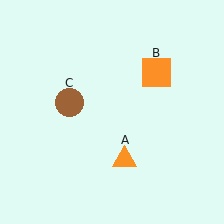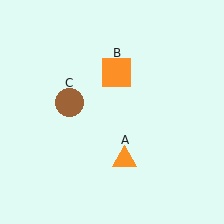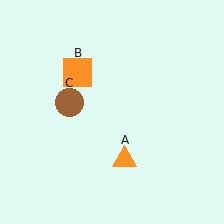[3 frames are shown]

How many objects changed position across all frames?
1 object changed position: orange square (object B).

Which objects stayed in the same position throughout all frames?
Orange triangle (object A) and brown circle (object C) remained stationary.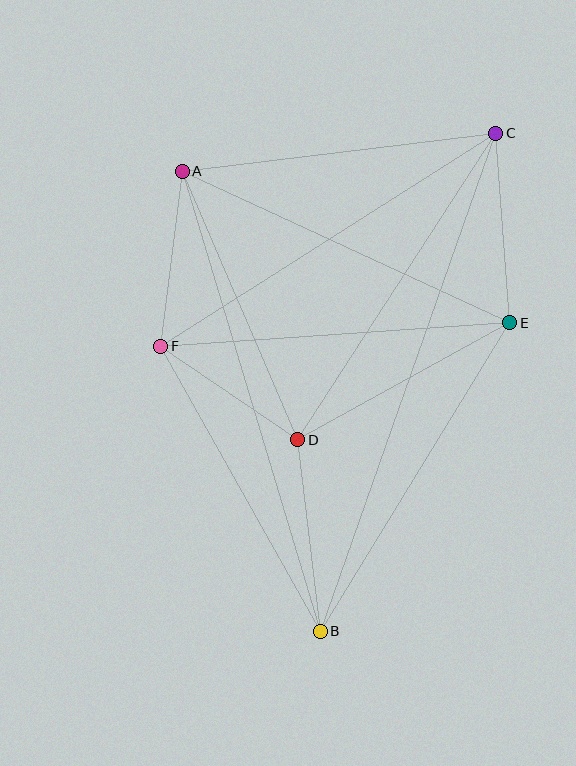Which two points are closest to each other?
Points D and F are closest to each other.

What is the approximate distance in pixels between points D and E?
The distance between D and E is approximately 242 pixels.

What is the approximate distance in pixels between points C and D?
The distance between C and D is approximately 365 pixels.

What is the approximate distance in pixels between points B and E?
The distance between B and E is approximately 362 pixels.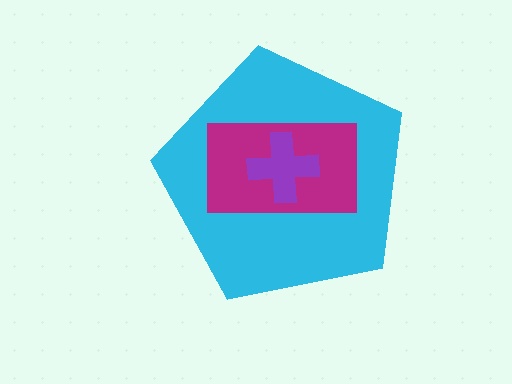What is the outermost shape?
The cyan pentagon.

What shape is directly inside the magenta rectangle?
The purple cross.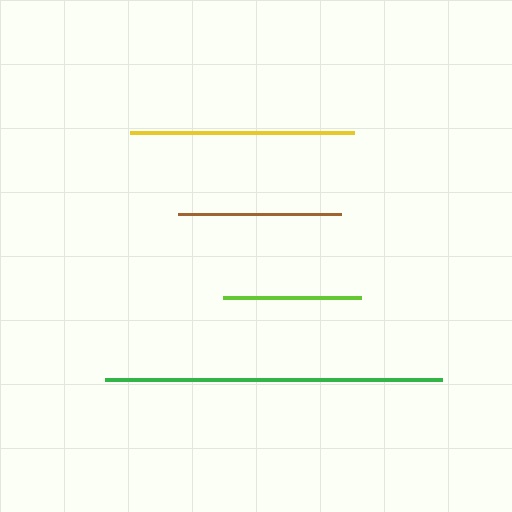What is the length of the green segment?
The green segment is approximately 338 pixels long.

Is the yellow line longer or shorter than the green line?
The green line is longer than the yellow line.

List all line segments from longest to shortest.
From longest to shortest: green, yellow, brown, lime.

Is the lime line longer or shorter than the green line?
The green line is longer than the lime line.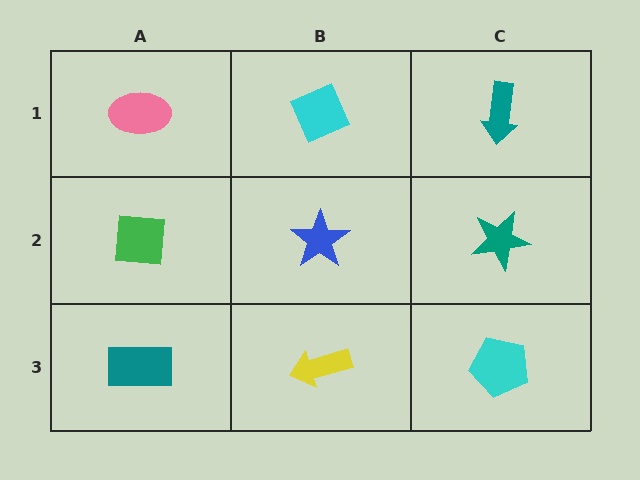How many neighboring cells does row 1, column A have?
2.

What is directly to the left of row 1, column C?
A cyan diamond.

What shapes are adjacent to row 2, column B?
A cyan diamond (row 1, column B), a yellow arrow (row 3, column B), a green square (row 2, column A), a teal star (row 2, column C).